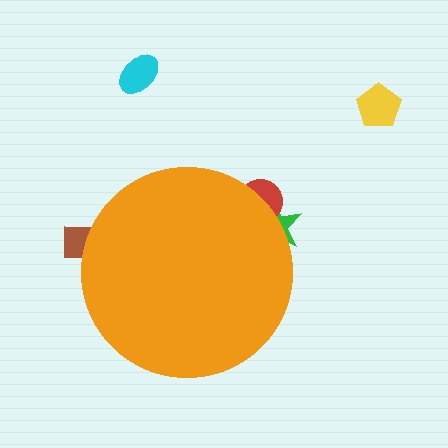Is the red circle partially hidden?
Yes, the red circle is partially hidden behind the orange circle.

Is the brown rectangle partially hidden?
Yes, the brown rectangle is partially hidden behind the orange circle.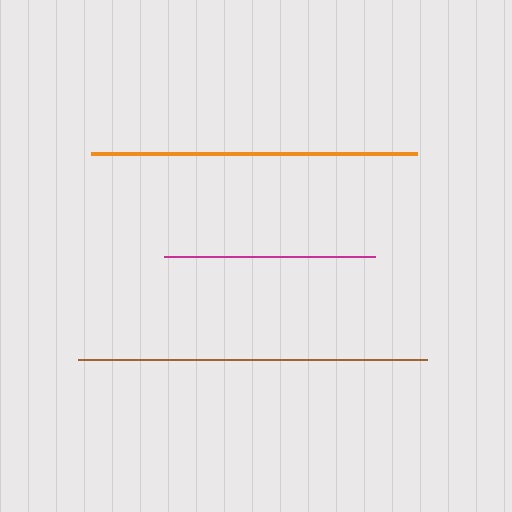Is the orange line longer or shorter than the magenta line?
The orange line is longer than the magenta line.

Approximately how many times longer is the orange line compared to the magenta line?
The orange line is approximately 1.5 times the length of the magenta line.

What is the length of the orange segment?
The orange segment is approximately 326 pixels long.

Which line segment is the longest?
The brown line is the longest at approximately 348 pixels.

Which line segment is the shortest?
The magenta line is the shortest at approximately 211 pixels.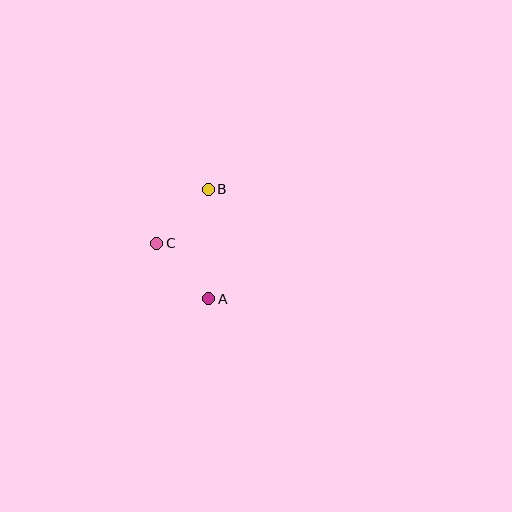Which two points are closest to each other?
Points B and C are closest to each other.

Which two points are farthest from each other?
Points A and B are farthest from each other.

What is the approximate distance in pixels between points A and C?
The distance between A and C is approximately 76 pixels.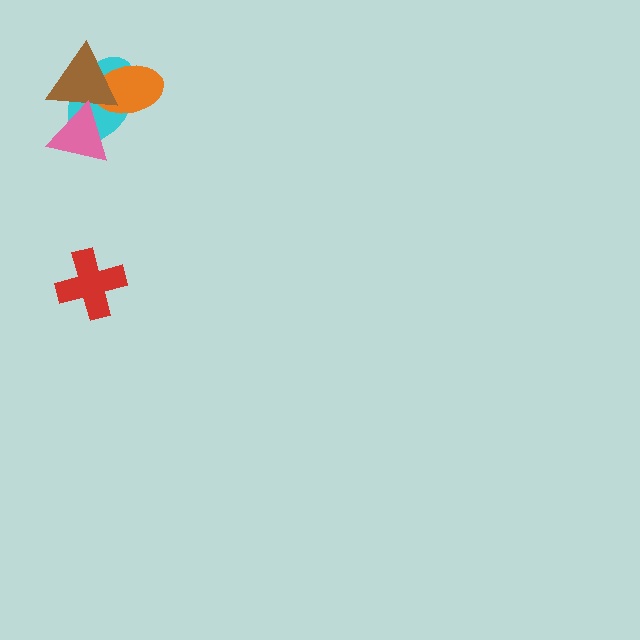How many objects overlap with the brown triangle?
3 objects overlap with the brown triangle.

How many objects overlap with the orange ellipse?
2 objects overlap with the orange ellipse.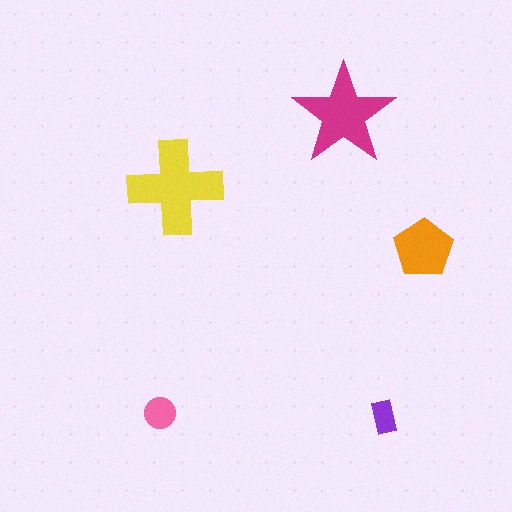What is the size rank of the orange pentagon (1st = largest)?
3rd.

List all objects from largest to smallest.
The yellow cross, the magenta star, the orange pentagon, the pink circle, the purple rectangle.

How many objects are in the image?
There are 5 objects in the image.